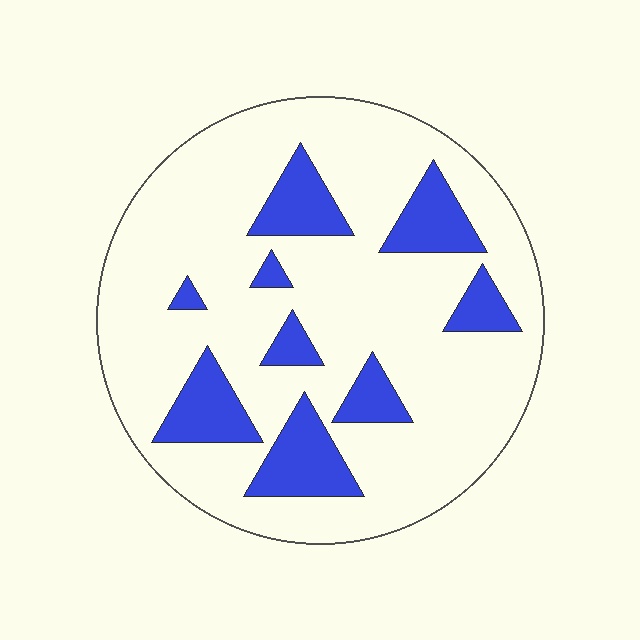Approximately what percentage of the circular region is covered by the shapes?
Approximately 20%.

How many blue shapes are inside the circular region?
9.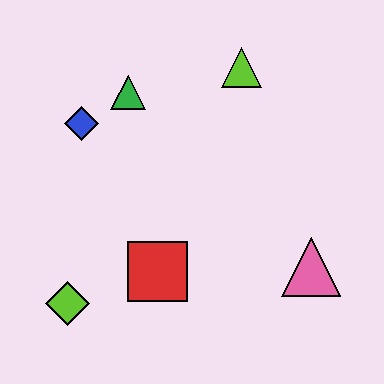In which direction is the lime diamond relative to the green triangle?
The lime diamond is below the green triangle.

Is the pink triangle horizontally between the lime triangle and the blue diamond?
No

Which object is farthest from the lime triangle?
The lime diamond is farthest from the lime triangle.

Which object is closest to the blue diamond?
The green triangle is closest to the blue diamond.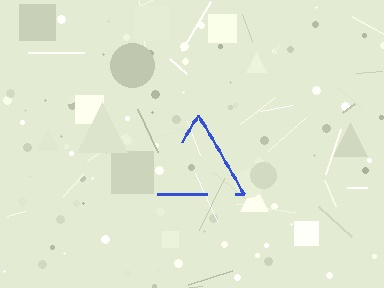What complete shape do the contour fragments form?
The contour fragments form a triangle.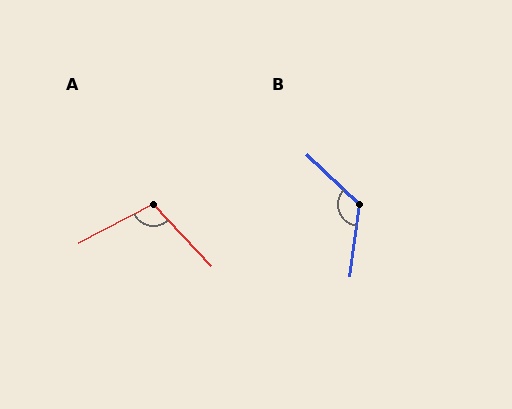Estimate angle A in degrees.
Approximately 106 degrees.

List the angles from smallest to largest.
A (106°), B (126°).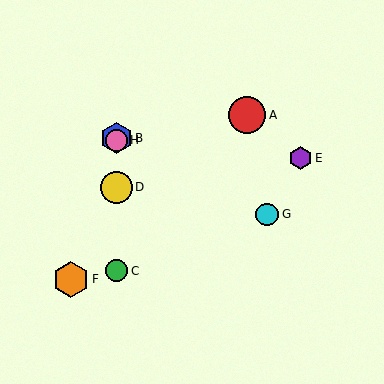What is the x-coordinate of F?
Object F is at x≈71.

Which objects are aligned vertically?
Objects B, C, D, H are aligned vertically.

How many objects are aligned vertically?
4 objects (B, C, D, H) are aligned vertically.